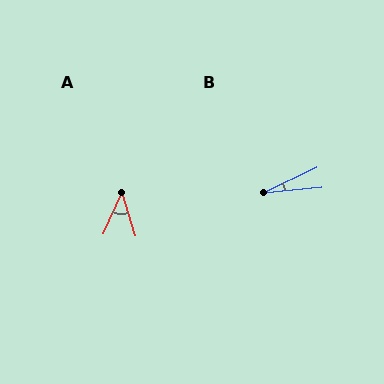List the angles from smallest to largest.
B (20°), A (41°).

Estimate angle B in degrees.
Approximately 20 degrees.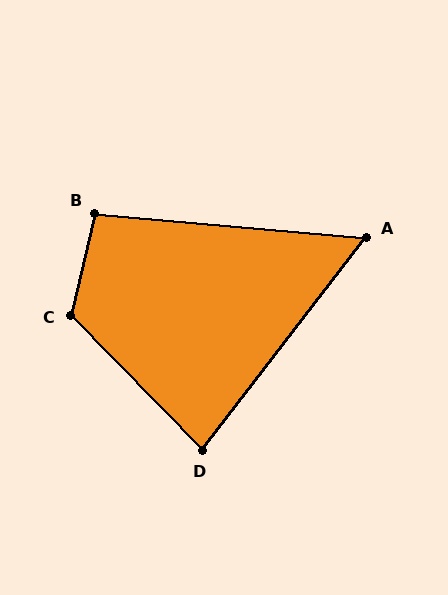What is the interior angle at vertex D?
Approximately 82 degrees (acute).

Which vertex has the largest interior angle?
C, at approximately 123 degrees.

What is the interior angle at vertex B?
Approximately 98 degrees (obtuse).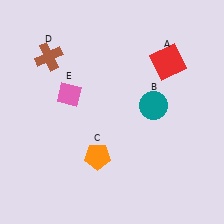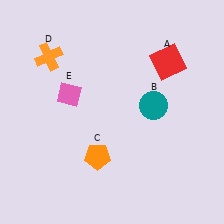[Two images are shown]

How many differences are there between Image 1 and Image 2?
There is 1 difference between the two images.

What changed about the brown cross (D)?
In Image 1, D is brown. In Image 2, it changed to orange.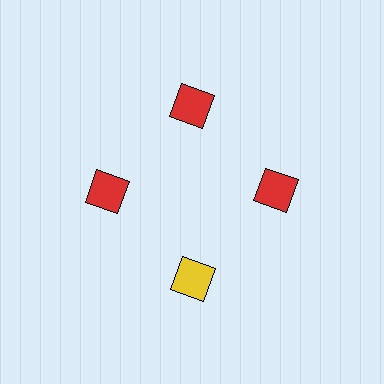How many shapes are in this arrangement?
There are 4 shapes arranged in a ring pattern.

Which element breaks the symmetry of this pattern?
The yellow diamond at roughly the 6 o'clock position breaks the symmetry. All other shapes are red diamonds.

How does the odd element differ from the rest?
It has a different color: yellow instead of red.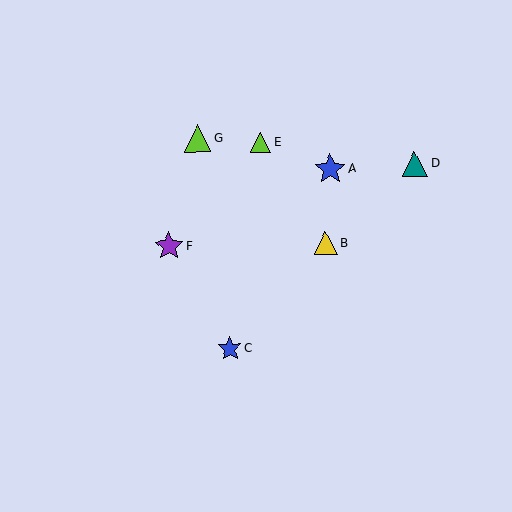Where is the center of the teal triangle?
The center of the teal triangle is at (415, 164).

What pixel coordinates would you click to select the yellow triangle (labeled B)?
Click at (326, 243) to select the yellow triangle B.